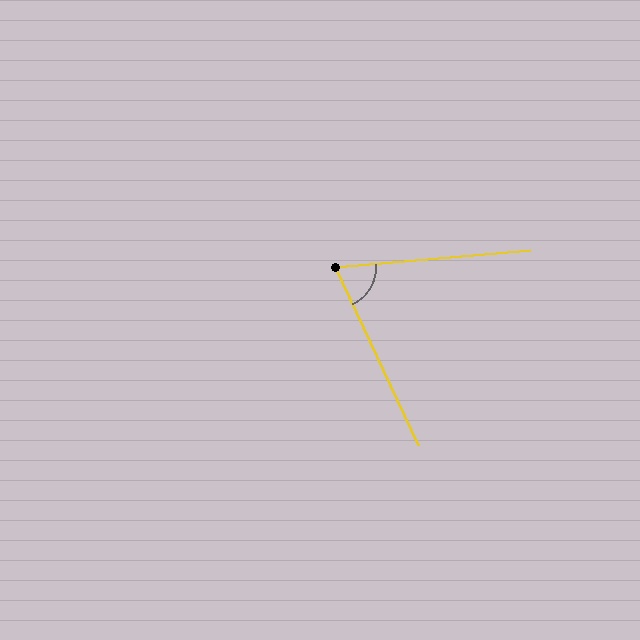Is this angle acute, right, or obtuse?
It is acute.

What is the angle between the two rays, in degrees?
Approximately 70 degrees.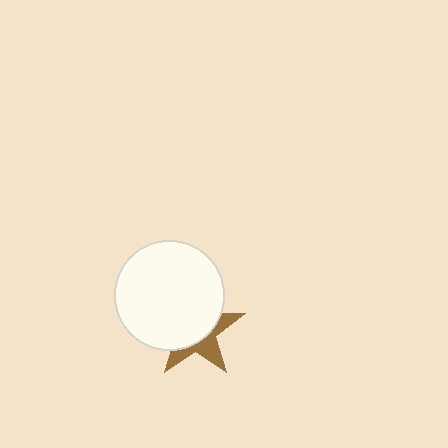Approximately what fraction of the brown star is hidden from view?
Roughly 62% of the brown star is hidden behind the white circle.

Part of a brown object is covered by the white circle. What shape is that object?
It is a star.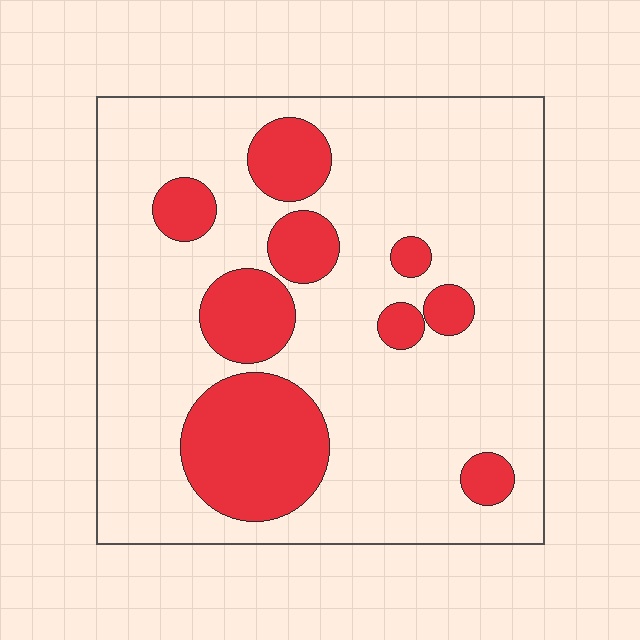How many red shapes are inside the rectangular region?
9.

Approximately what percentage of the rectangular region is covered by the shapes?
Approximately 25%.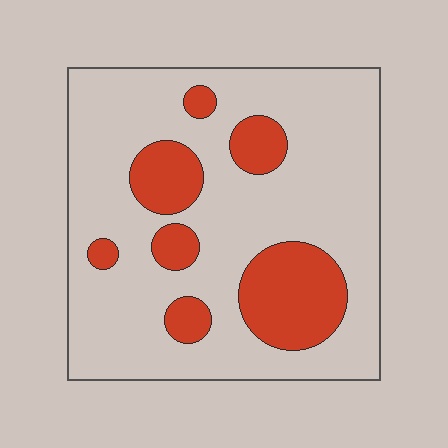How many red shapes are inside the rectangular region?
7.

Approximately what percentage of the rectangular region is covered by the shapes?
Approximately 20%.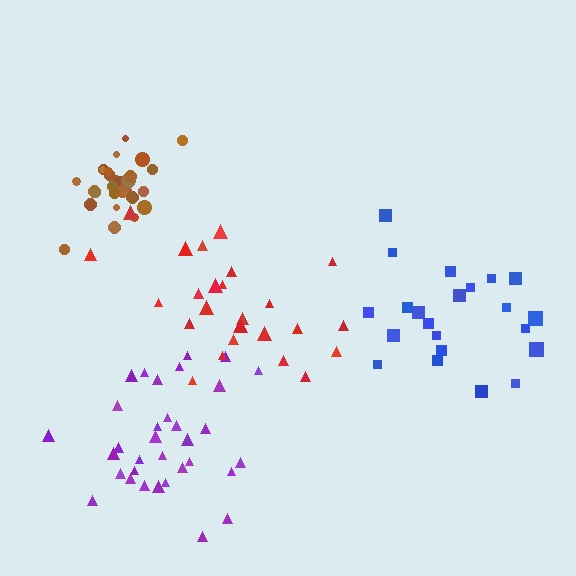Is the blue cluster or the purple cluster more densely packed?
Purple.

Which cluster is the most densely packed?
Brown.